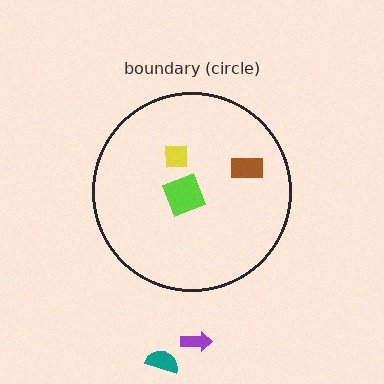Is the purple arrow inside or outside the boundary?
Outside.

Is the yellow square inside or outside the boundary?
Inside.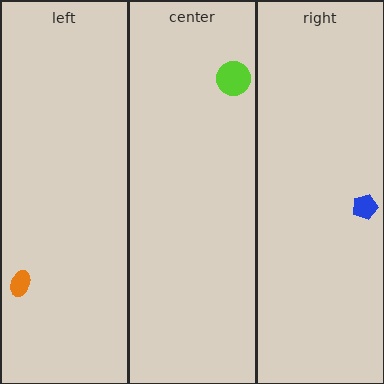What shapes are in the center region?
The lime circle.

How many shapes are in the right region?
1.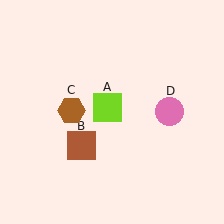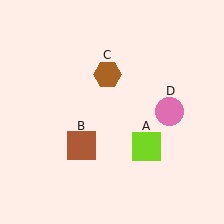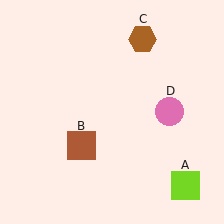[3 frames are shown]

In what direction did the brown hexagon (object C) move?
The brown hexagon (object C) moved up and to the right.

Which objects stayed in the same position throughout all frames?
Brown square (object B) and pink circle (object D) remained stationary.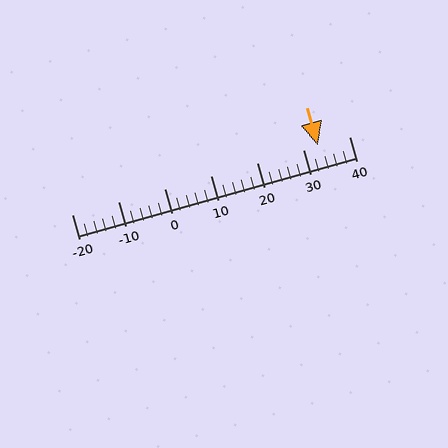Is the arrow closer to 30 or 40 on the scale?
The arrow is closer to 30.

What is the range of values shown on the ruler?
The ruler shows values from -20 to 40.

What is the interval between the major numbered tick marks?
The major tick marks are spaced 10 units apart.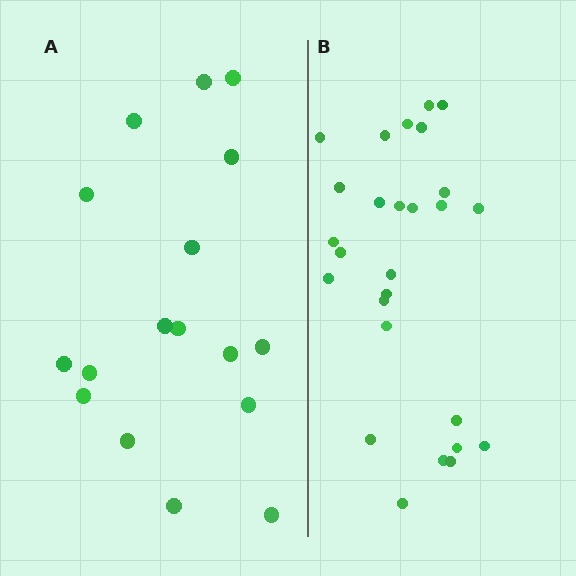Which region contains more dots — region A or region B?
Region B (the right region) has more dots.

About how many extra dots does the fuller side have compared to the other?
Region B has roughly 10 or so more dots than region A.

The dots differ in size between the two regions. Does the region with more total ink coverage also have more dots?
No. Region A has more total ink coverage because its dots are larger, but region B actually contains more individual dots. Total area can be misleading — the number of items is what matters here.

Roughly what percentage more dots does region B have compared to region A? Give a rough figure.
About 60% more.